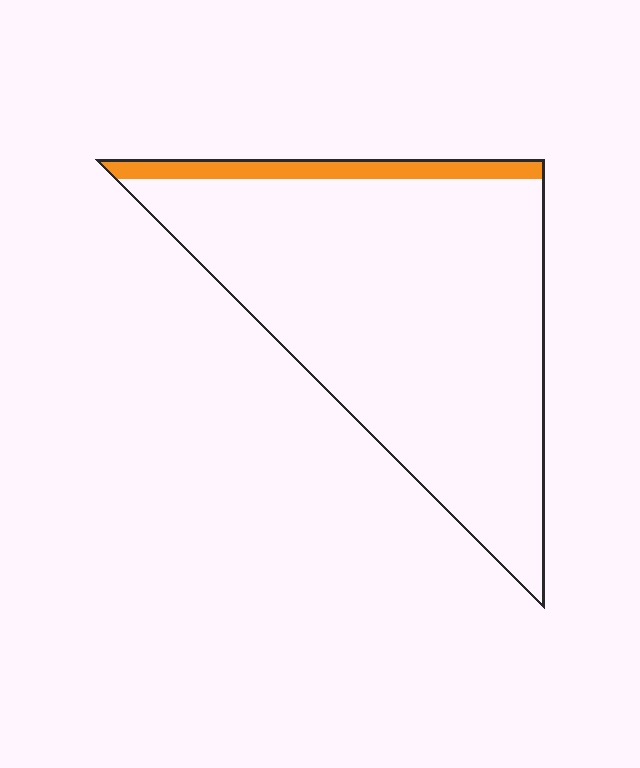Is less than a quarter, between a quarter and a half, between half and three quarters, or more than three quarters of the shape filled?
Less than a quarter.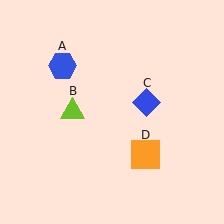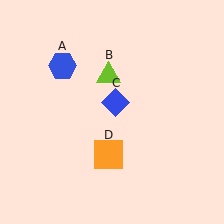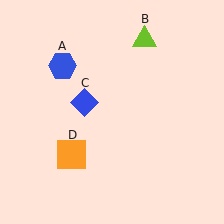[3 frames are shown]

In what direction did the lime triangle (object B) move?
The lime triangle (object B) moved up and to the right.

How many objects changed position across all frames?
3 objects changed position: lime triangle (object B), blue diamond (object C), orange square (object D).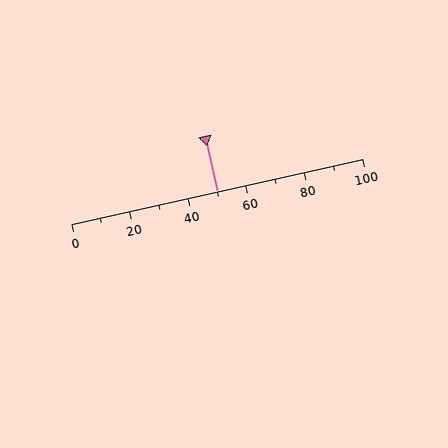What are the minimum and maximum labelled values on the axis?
The axis runs from 0 to 100.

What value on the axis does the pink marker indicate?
The marker indicates approximately 50.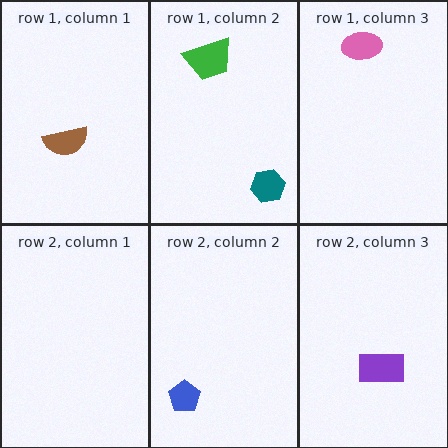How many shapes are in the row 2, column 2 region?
1.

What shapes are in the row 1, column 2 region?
The teal hexagon, the green trapezoid.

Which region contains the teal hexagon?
The row 1, column 2 region.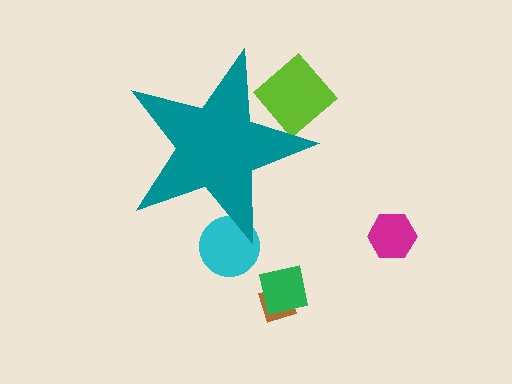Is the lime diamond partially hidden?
Yes, the lime diamond is partially hidden behind the teal star.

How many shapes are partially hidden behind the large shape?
2 shapes are partially hidden.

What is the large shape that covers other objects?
A teal star.